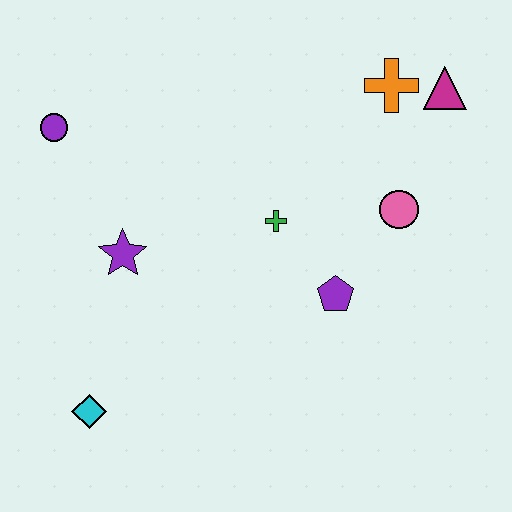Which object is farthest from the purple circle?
The magenta triangle is farthest from the purple circle.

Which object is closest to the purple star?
The purple circle is closest to the purple star.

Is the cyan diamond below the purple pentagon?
Yes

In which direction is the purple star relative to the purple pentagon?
The purple star is to the left of the purple pentagon.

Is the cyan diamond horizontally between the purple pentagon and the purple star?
No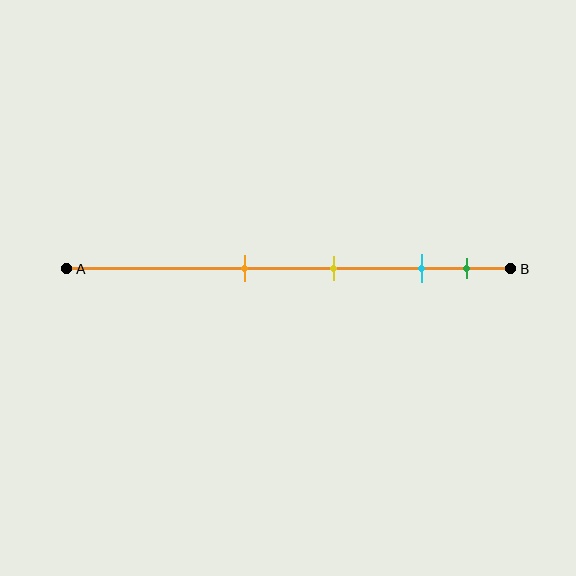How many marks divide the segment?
There are 4 marks dividing the segment.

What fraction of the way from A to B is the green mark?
The green mark is approximately 90% (0.9) of the way from A to B.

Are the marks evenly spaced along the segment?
No, the marks are not evenly spaced.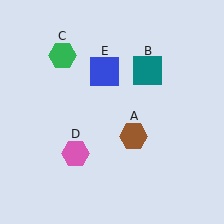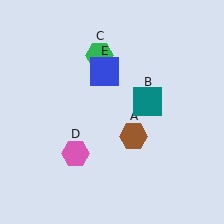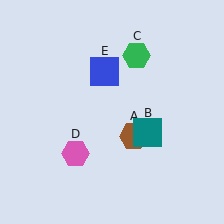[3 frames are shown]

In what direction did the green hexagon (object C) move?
The green hexagon (object C) moved right.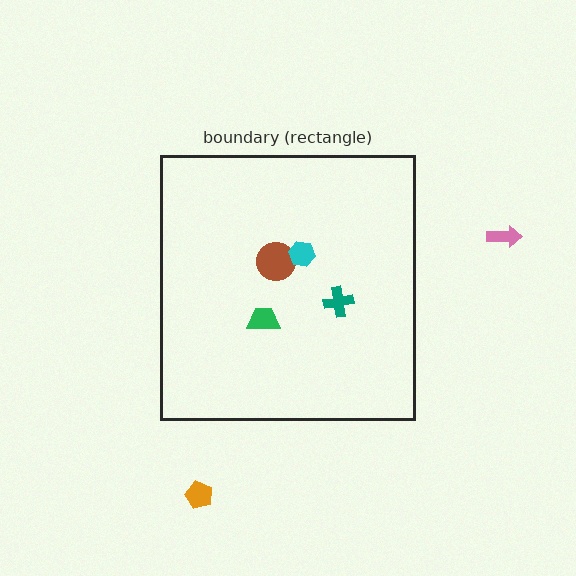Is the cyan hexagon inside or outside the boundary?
Inside.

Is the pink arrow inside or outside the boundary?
Outside.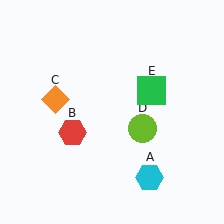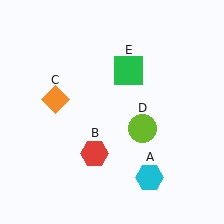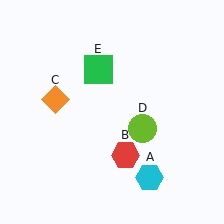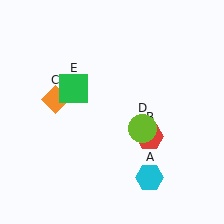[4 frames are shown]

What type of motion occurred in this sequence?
The red hexagon (object B), green square (object E) rotated counterclockwise around the center of the scene.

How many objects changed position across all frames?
2 objects changed position: red hexagon (object B), green square (object E).